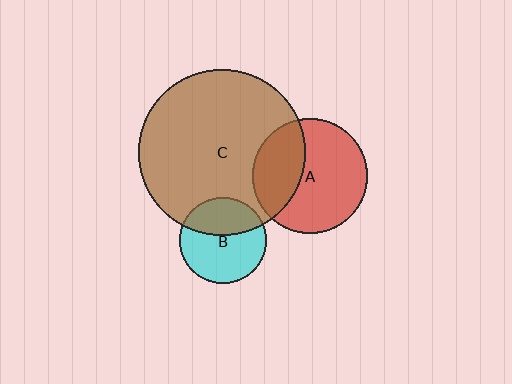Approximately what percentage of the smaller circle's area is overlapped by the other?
Approximately 35%.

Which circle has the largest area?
Circle C (brown).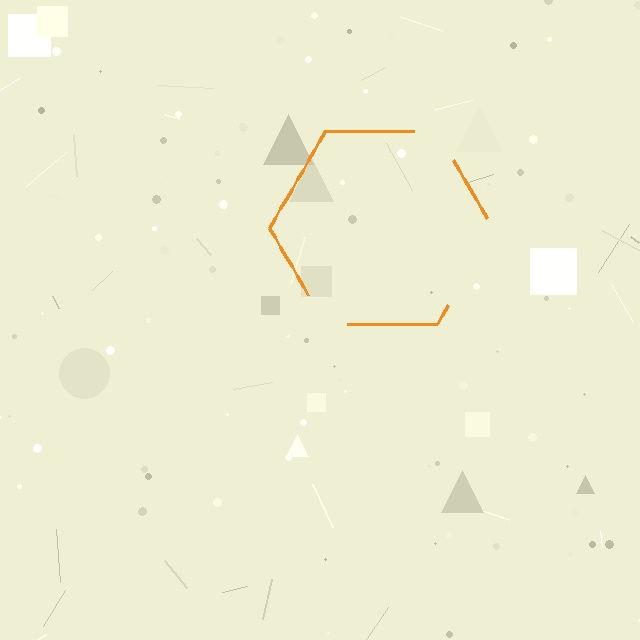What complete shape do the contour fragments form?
The contour fragments form a hexagon.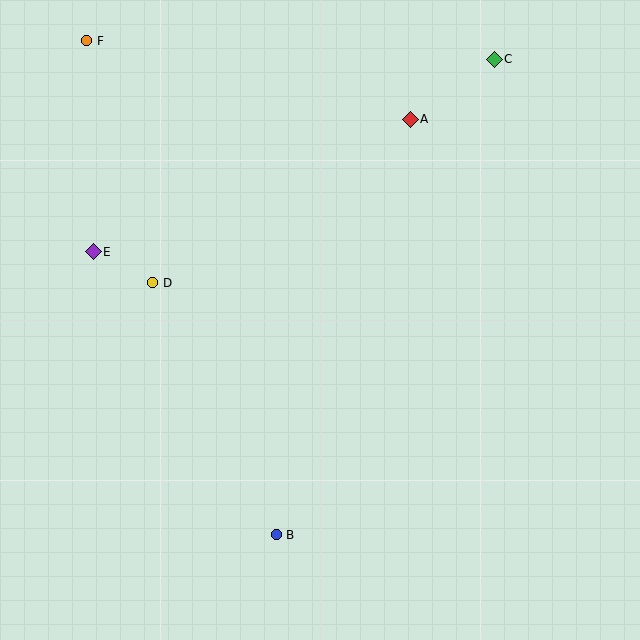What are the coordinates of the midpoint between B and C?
The midpoint between B and C is at (385, 297).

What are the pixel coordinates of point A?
Point A is at (410, 119).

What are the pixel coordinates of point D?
Point D is at (153, 283).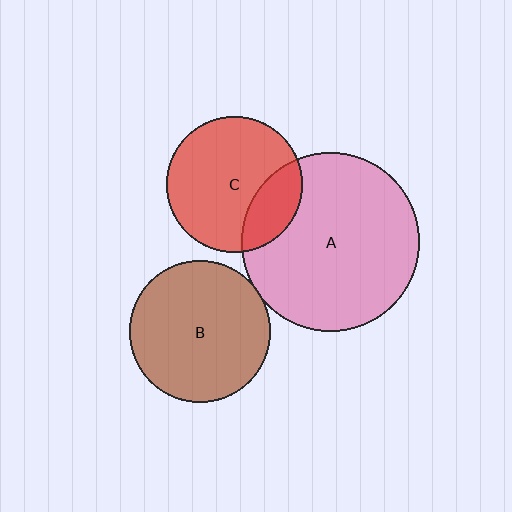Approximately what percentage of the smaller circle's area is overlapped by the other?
Approximately 25%.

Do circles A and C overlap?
Yes.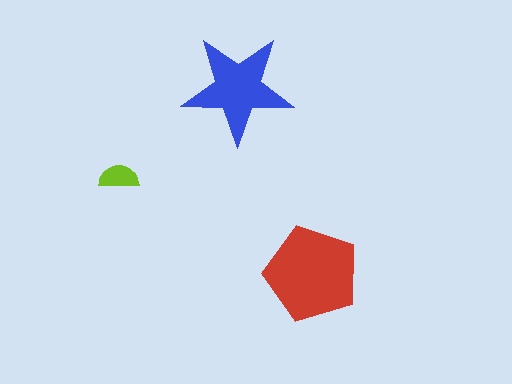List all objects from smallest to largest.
The lime semicircle, the blue star, the red pentagon.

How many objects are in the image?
There are 3 objects in the image.